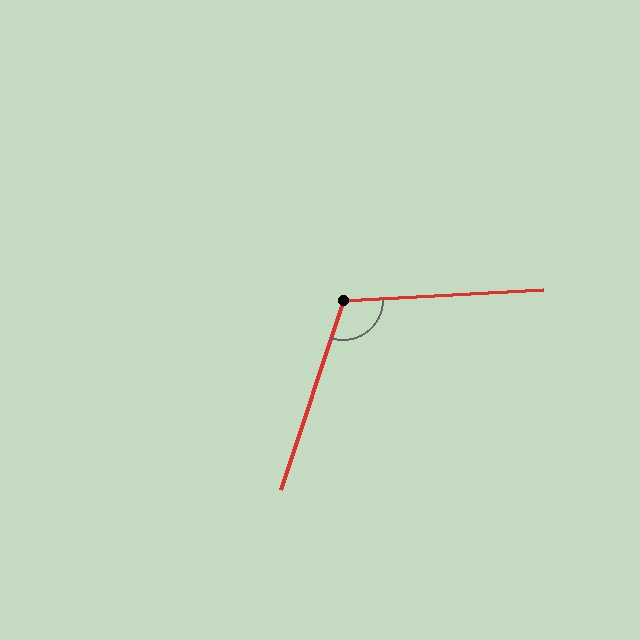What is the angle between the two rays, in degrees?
Approximately 111 degrees.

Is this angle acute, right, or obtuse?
It is obtuse.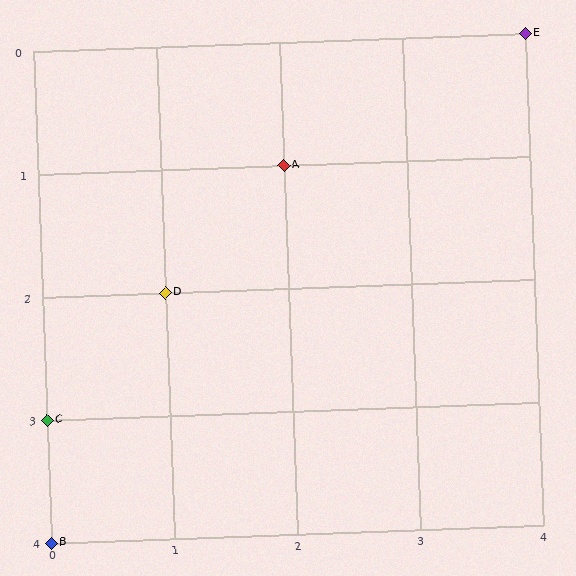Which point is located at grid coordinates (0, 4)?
Point B is at (0, 4).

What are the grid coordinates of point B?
Point B is at grid coordinates (0, 4).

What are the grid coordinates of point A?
Point A is at grid coordinates (2, 1).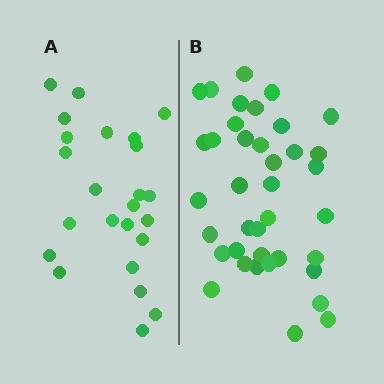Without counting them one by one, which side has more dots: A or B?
Region B (the right region) has more dots.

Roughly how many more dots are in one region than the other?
Region B has approximately 15 more dots than region A.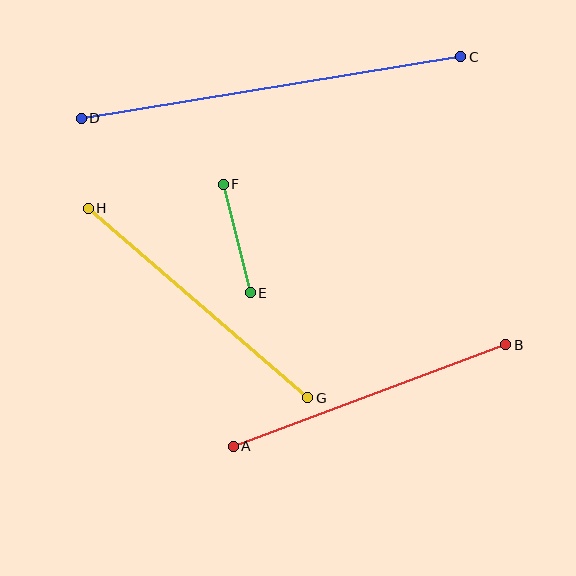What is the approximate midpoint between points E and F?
The midpoint is at approximately (237, 239) pixels.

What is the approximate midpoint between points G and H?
The midpoint is at approximately (198, 303) pixels.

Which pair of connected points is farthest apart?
Points C and D are farthest apart.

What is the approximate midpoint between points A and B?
The midpoint is at approximately (369, 396) pixels.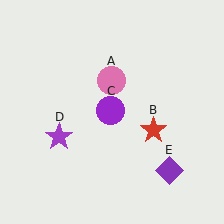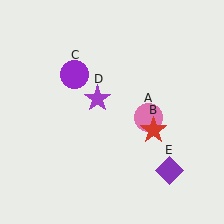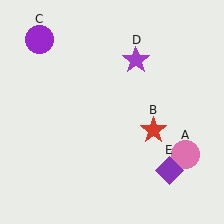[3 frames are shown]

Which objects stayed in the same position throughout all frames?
Red star (object B) and purple diamond (object E) remained stationary.